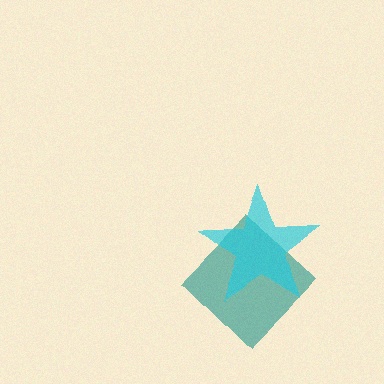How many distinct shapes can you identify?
There are 2 distinct shapes: a teal diamond, a cyan star.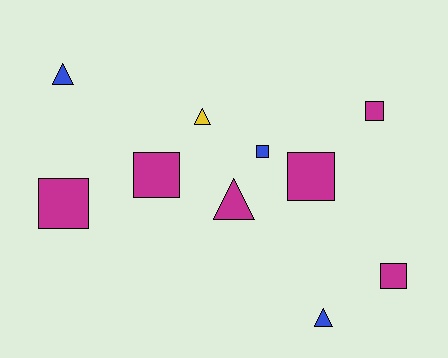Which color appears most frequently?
Magenta, with 6 objects.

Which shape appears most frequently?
Square, with 6 objects.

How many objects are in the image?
There are 10 objects.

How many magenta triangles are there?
There is 1 magenta triangle.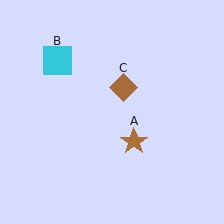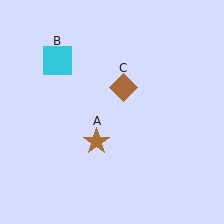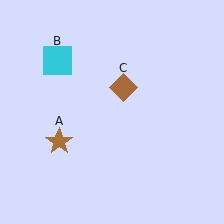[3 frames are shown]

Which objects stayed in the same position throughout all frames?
Cyan square (object B) and brown diamond (object C) remained stationary.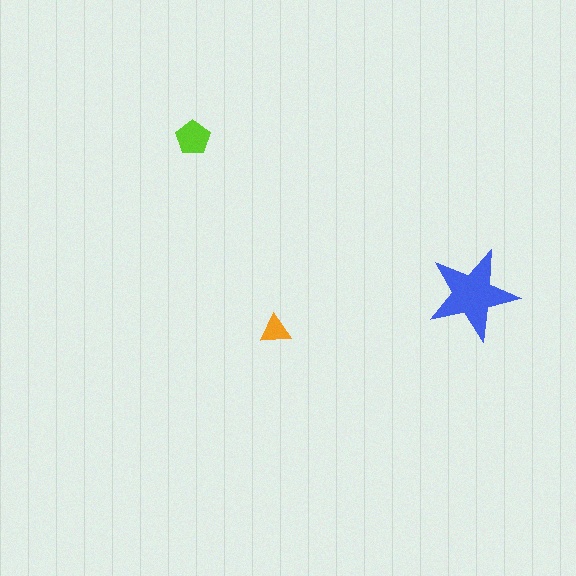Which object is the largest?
The blue star.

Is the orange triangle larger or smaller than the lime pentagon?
Smaller.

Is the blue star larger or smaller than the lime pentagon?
Larger.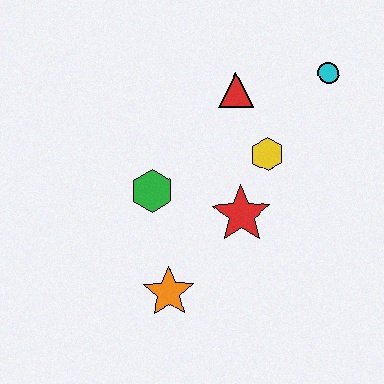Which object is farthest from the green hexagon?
The cyan circle is farthest from the green hexagon.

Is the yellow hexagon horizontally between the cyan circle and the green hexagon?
Yes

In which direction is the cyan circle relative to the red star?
The cyan circle is above the red star.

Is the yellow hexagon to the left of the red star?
No